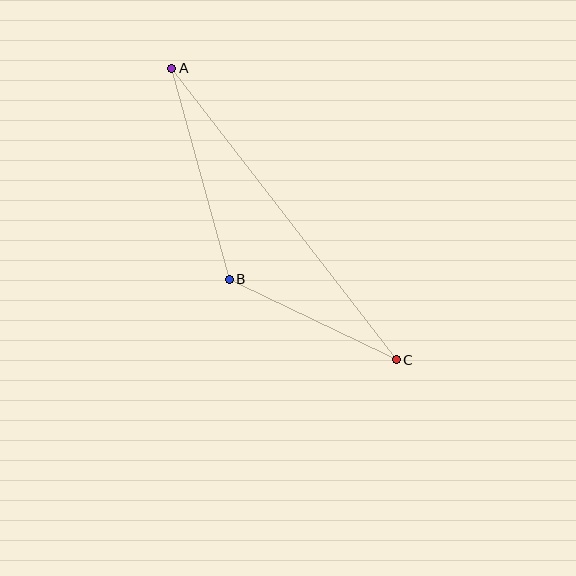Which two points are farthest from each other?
Points A and C are farthest from each other.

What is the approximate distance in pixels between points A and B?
The distance between A and B is approximately 219 pixels.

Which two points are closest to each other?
Points B and C are closest to each other.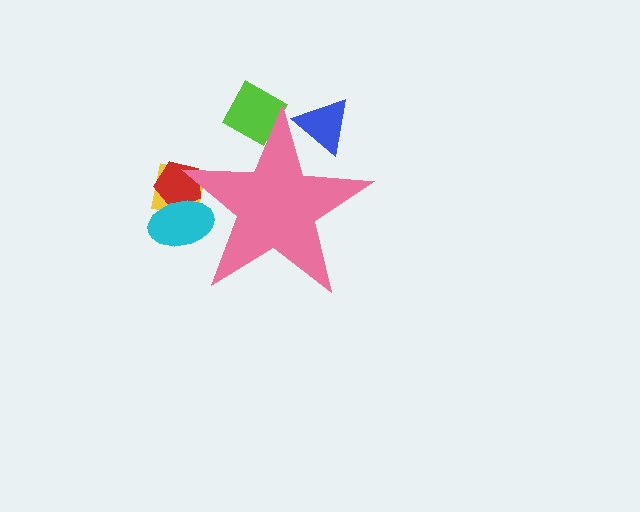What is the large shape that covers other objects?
A pink star.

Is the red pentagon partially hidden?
Yes, the red pentagon is partially hidden behind the pink star.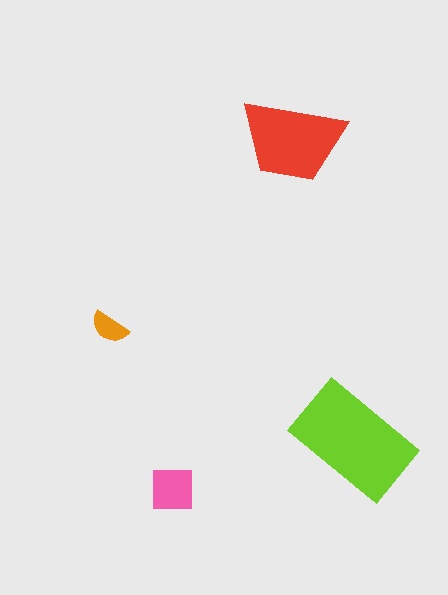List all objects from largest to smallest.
The lime rectangle, the red trapezoid, the pink square, the orange semicircle.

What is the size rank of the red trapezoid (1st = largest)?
2nd.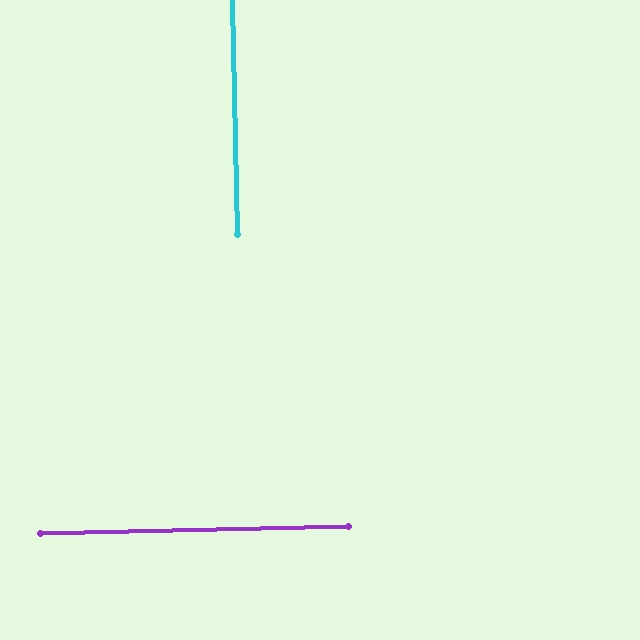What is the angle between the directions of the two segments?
Approximately 90 degrees.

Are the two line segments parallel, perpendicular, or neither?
Perpendicular — they meet at approximately 90°.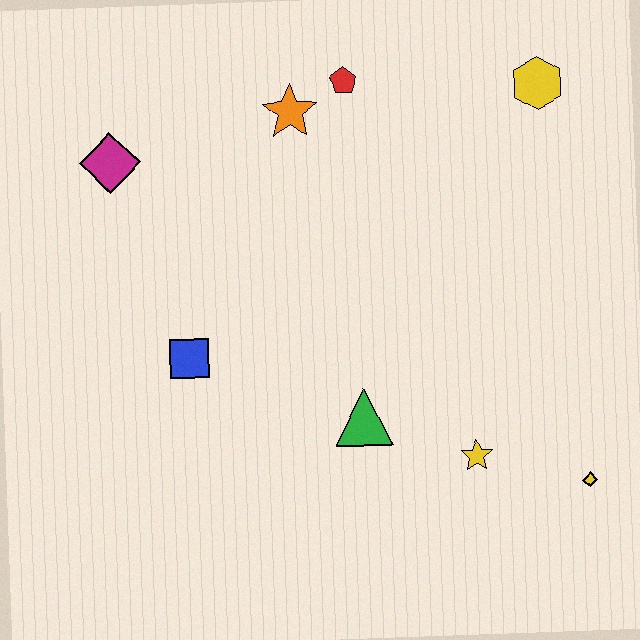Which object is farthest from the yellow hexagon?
The blue square is farthest from the yellow hexagon.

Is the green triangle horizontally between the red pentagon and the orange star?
No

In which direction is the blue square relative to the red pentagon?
The blue square is below the red pentagon.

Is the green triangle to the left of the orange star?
No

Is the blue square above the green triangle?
Yes